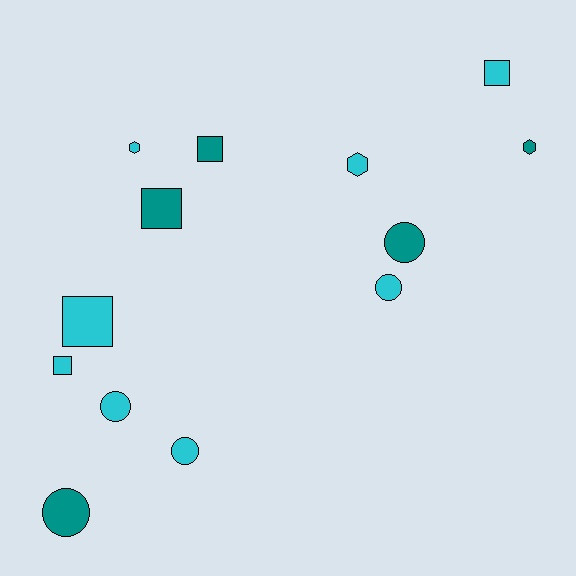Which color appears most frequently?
Cyan, with 8 objects.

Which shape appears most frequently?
Square, with 5 objects.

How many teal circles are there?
There are 2 teal circles.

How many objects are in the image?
There are 13 objects.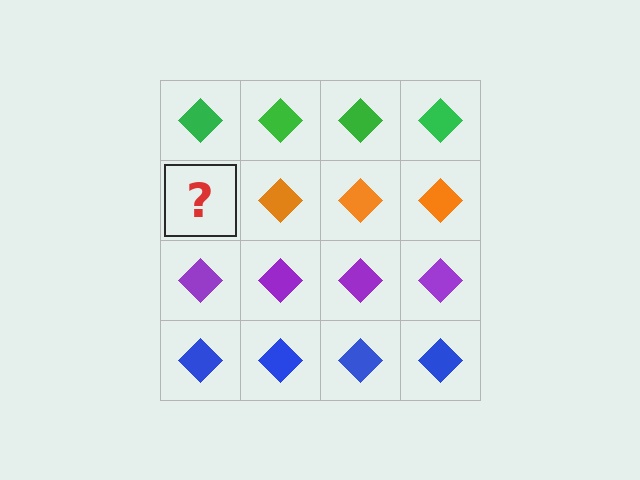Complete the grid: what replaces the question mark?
The question mark should be replaced with an orange diamond.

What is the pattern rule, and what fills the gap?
The rule is that each row has a consistent color. The gap should be filled with an orange diamond.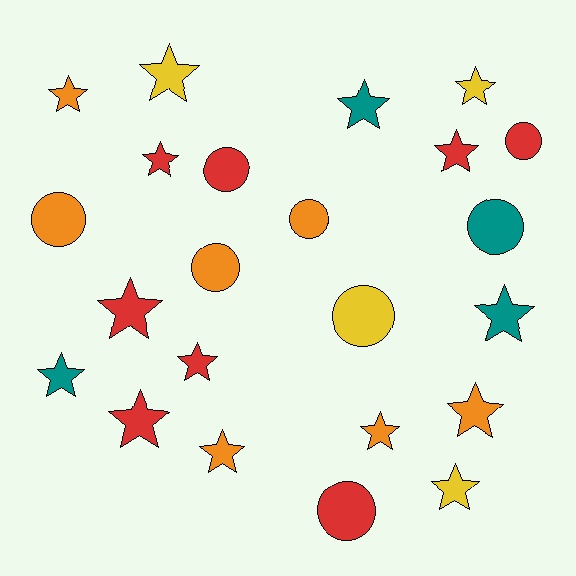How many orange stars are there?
There are 4 orange stars.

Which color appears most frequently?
Red, with 8 objects.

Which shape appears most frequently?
Star, with 15 objects.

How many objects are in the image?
There are 23 objects.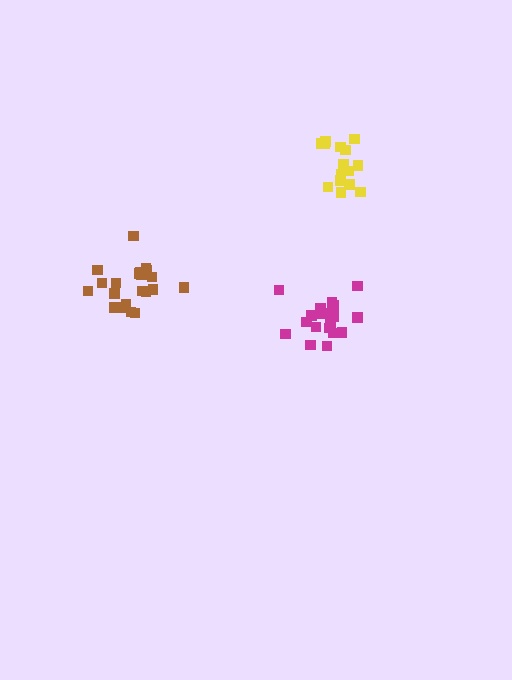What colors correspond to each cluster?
The clusters are colored: yellow, magenta, brown.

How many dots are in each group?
Group 1: 16 dots, Group 2: 21 dots, Group 3: 21 dots (58 total).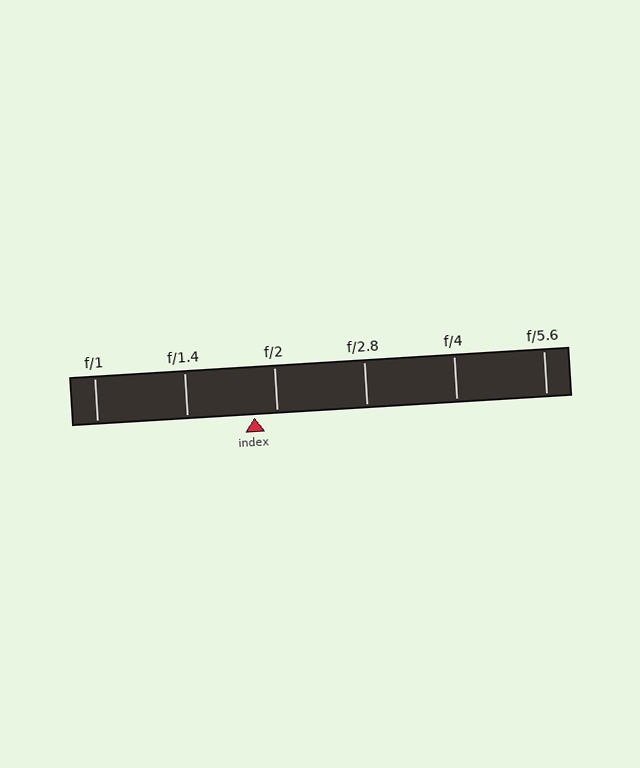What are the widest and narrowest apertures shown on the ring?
The widest aperture shown is f/1 and the narrowest is f/5.6.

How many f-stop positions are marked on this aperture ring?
There are 6 f-stop positions marked.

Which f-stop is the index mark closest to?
The index mark is closest to f/2.